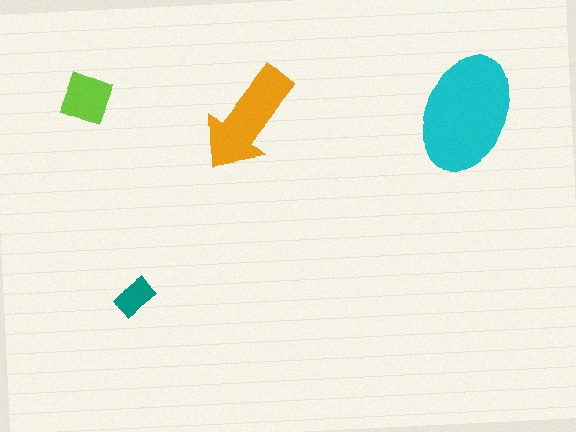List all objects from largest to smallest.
The cyan ellipse, the orange arrow, the lime diamond, the teal rectangle.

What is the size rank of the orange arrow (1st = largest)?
2nd.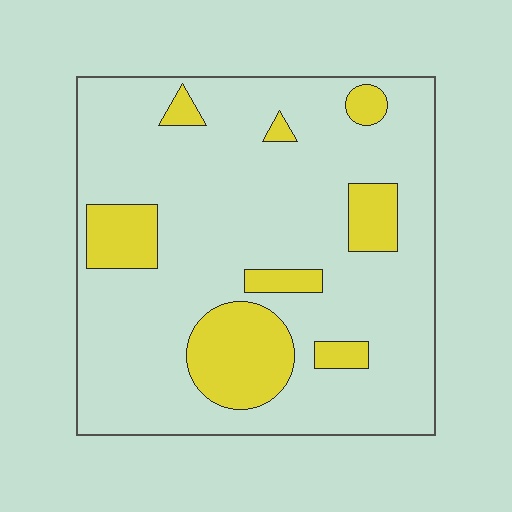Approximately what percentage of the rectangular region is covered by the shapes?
Approximately 20%.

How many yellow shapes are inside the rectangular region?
8.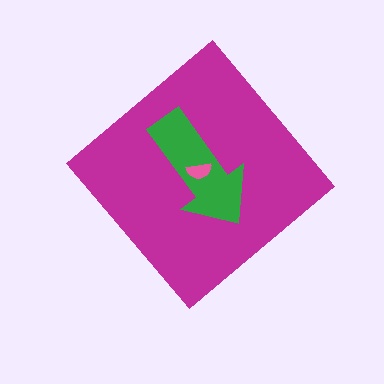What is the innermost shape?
The pink semicircle.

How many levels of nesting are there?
3.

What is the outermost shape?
The magenta diamond.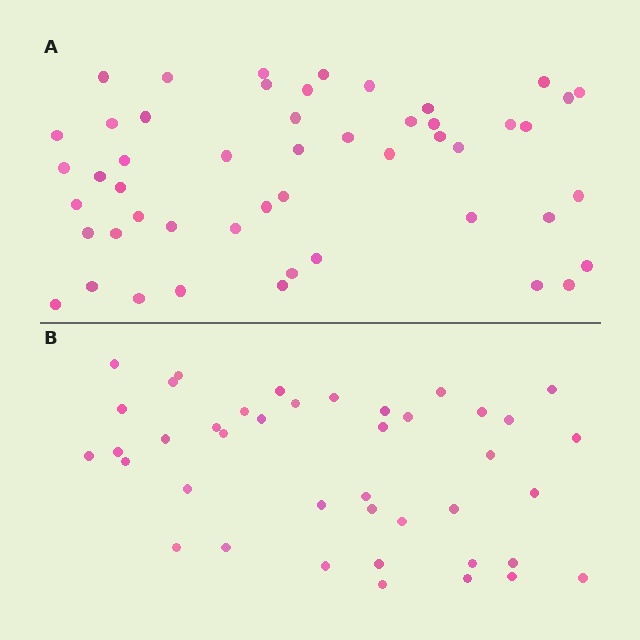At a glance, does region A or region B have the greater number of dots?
Region A (the top region) has more dots.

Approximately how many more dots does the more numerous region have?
Region A has roughly 8 or so more dots than region B.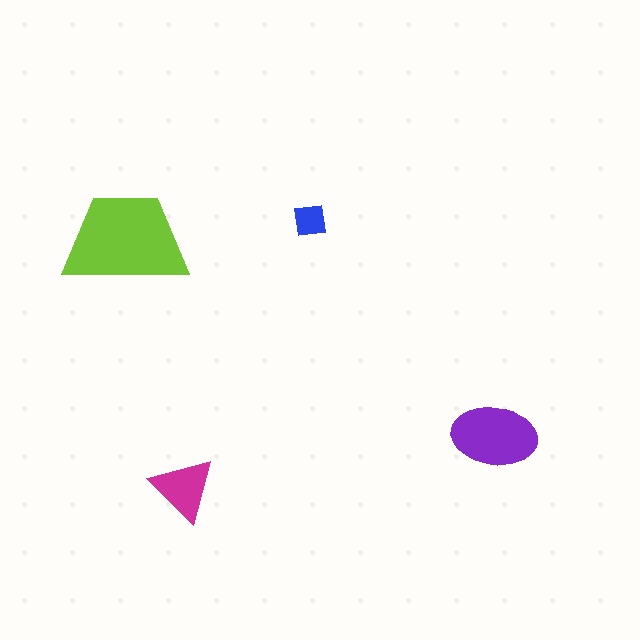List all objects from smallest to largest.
The blue square, the magenta triangle, the purple ellipse, the lime trapezoid.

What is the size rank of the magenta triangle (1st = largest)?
3rd.